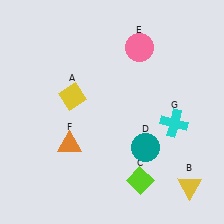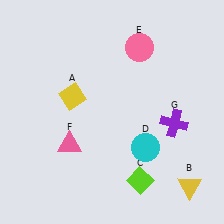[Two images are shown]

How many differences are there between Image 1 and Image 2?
There are 3 differences between the two images.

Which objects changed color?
D changed from teal to cyan. F changed from orange to pink. G changed from cyan to purple.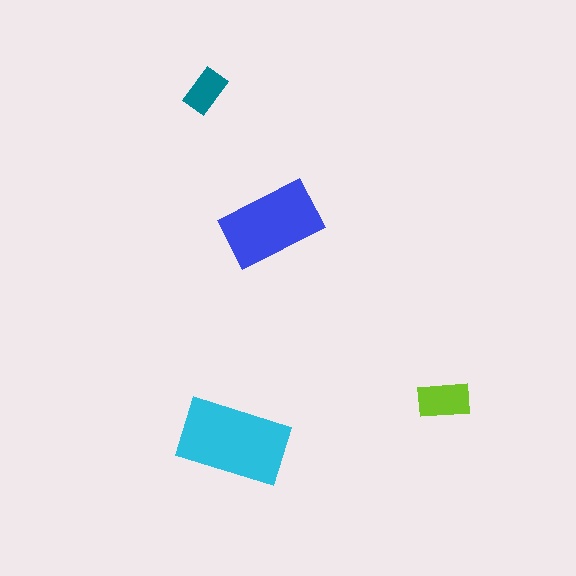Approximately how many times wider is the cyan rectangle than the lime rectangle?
About 2 times wider.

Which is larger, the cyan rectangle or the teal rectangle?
The cyan one.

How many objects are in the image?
There are 4 objects in the image.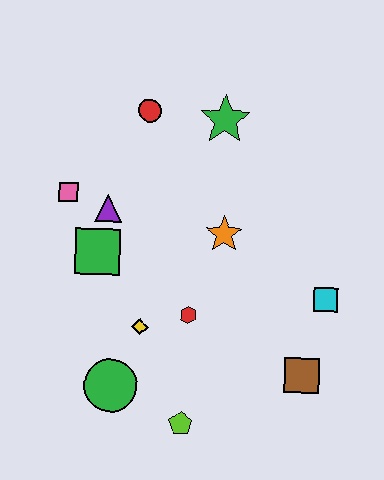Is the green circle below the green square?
Yes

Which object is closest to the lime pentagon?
The green circle is closest to the lime pentagon.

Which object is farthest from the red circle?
The lime pentagon is farthest from the red circle.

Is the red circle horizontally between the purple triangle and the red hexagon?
Yes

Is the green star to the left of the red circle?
No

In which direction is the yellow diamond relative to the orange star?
The yellow diamond is below the orange star.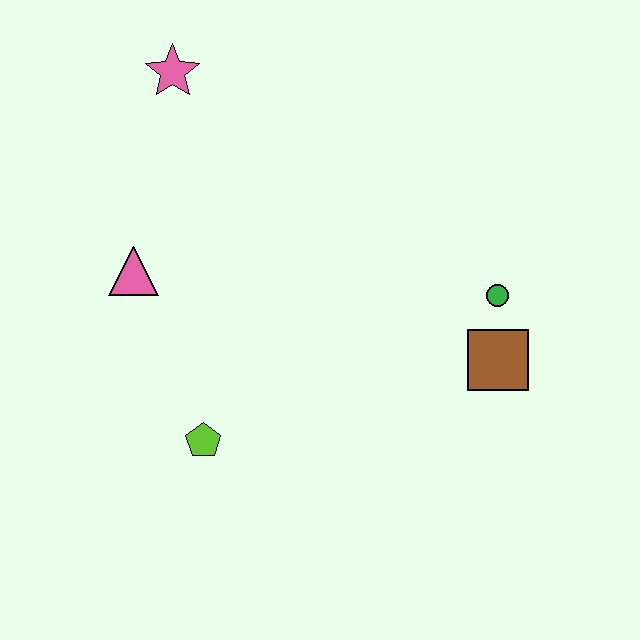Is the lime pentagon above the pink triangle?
No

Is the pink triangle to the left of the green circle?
Yes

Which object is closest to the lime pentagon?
The pink triangle is closest to the lime pentagon.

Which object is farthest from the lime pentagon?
The pink star is farthest from the lime pentagon.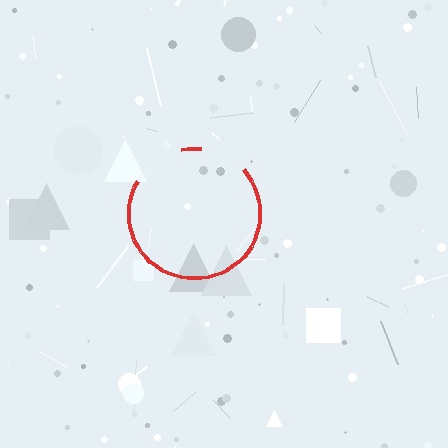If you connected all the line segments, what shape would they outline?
They would outline a circle.